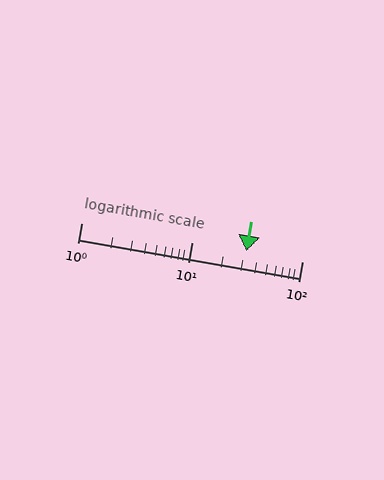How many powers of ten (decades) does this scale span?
The scale spans 2 decades, from 1 to 100.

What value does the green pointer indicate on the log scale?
The pointer indicates approximately 31.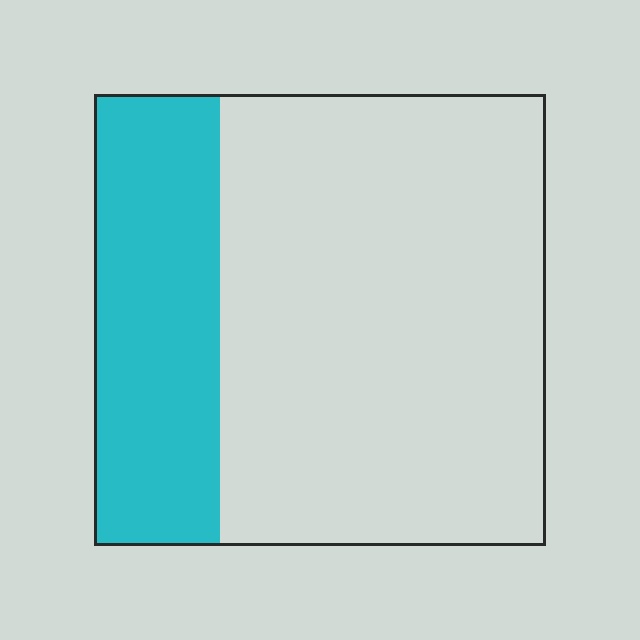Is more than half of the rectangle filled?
No.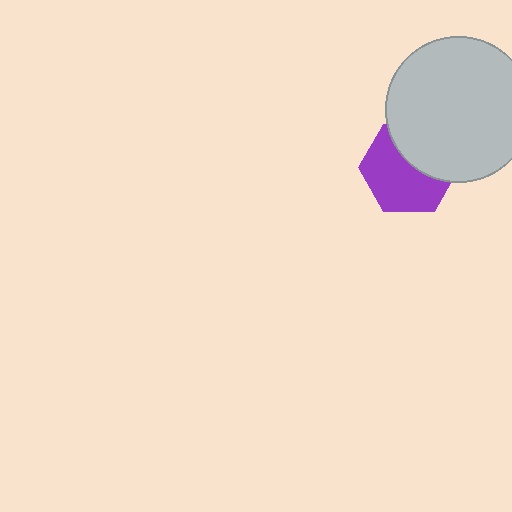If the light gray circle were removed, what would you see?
You would see the complete purple hexagon.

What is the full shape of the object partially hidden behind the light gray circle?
The partially hidden object is a purple hexagon.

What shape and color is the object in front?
The object in front is a light gray circle.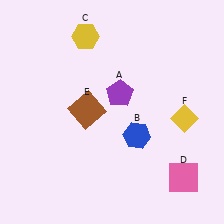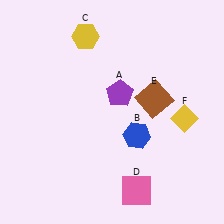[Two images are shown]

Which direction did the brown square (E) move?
The brown square (E) moved right.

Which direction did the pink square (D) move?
The pink square (D) moved left.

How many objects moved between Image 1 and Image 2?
2 objects moved between the two images.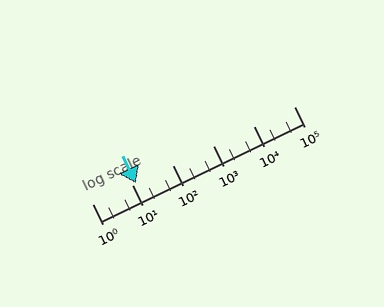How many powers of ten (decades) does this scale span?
The scale spans 5 decades, from 1 to 100000.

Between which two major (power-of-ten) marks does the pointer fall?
The pointer is between 10 and 100.